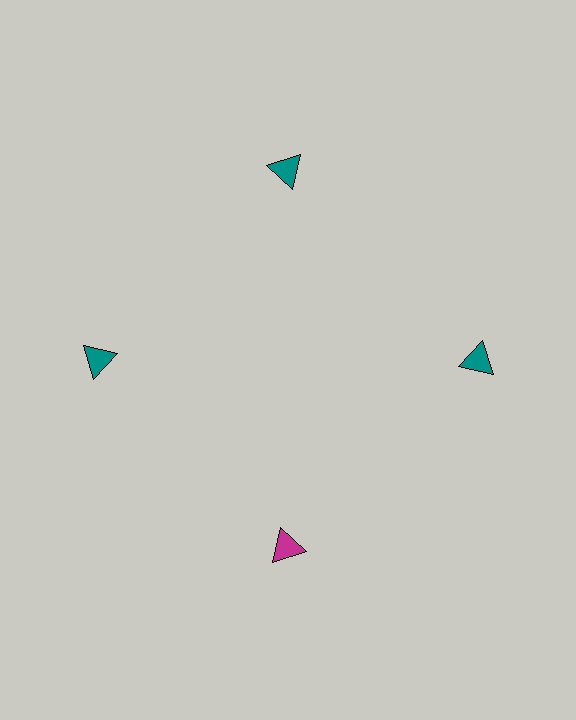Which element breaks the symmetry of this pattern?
The magenta triangle at roughly the 6 o'clock position breaks the symmetry. All other shapes are teal triangles.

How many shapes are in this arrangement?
There are 4 shapes arranged in a ring pattern.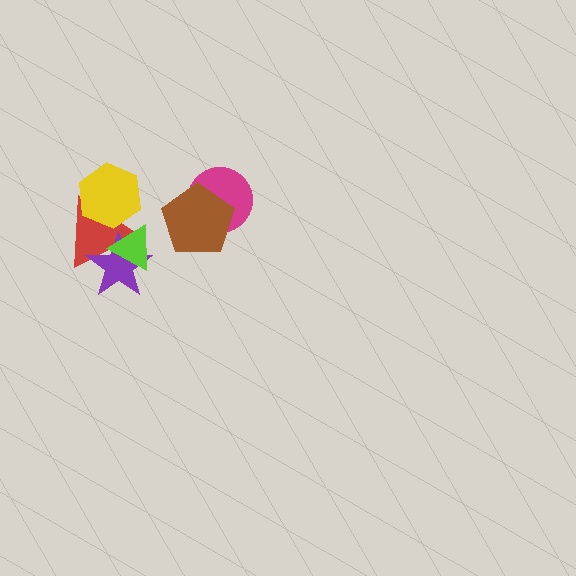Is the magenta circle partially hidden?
Yes, it is partially covered by another shape.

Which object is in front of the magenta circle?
The brown pentagon is in front of the magenta circle.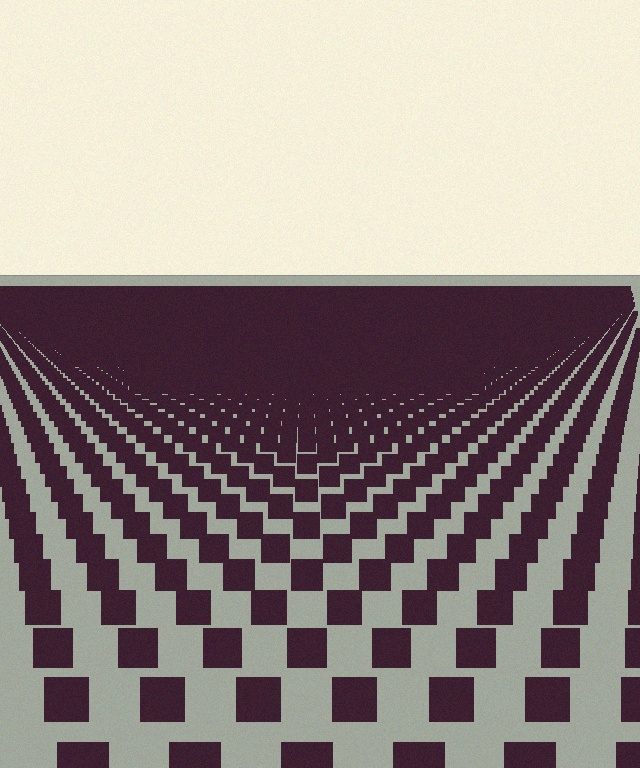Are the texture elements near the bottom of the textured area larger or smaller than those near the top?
Larger. Near the bottom, elements are closer to the viewer and appear at a bigger on-screen size.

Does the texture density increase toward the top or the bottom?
Density increases toward the top.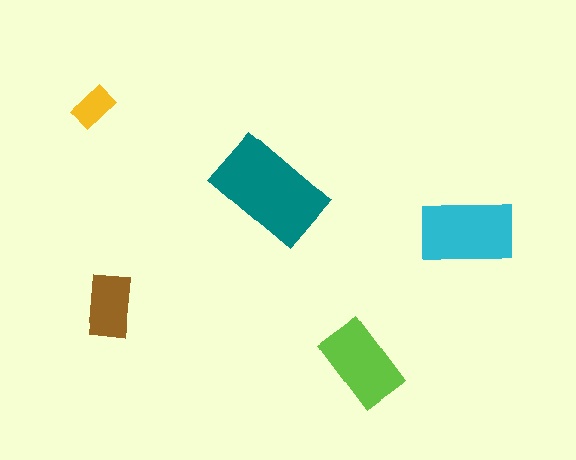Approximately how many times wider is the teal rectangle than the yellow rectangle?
About 2.5 times wider.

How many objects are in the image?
There are 5 objects in the image.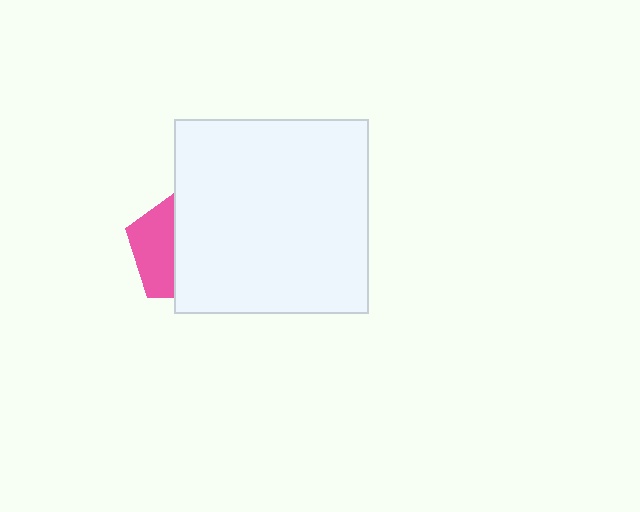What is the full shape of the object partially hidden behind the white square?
The partially hidden object is a pink pentagon.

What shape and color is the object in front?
The object in front is a white square.